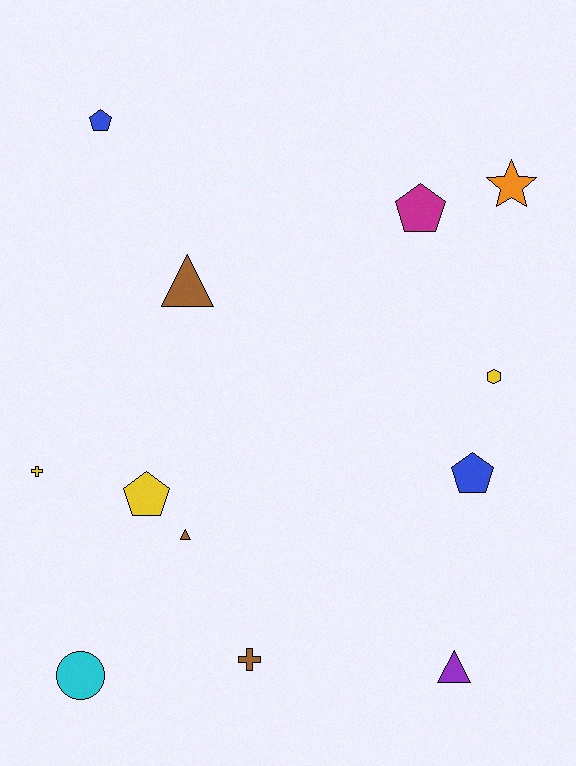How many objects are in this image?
There are 12 objects.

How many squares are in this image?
There are no squares.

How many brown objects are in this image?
There are 3 brown objects.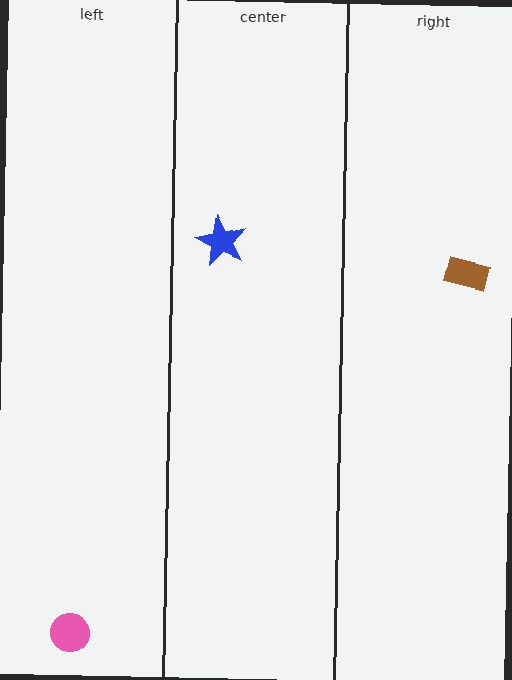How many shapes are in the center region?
1.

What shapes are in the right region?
The brown rectangle.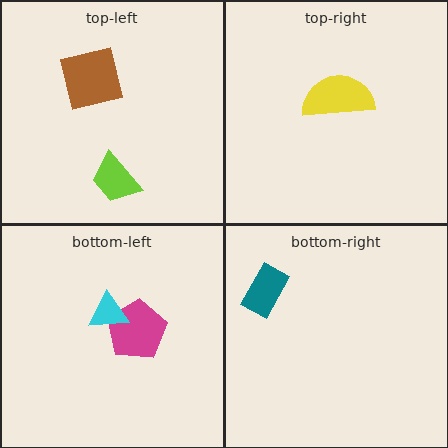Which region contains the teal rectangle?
The bottom-right region.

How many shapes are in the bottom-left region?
2.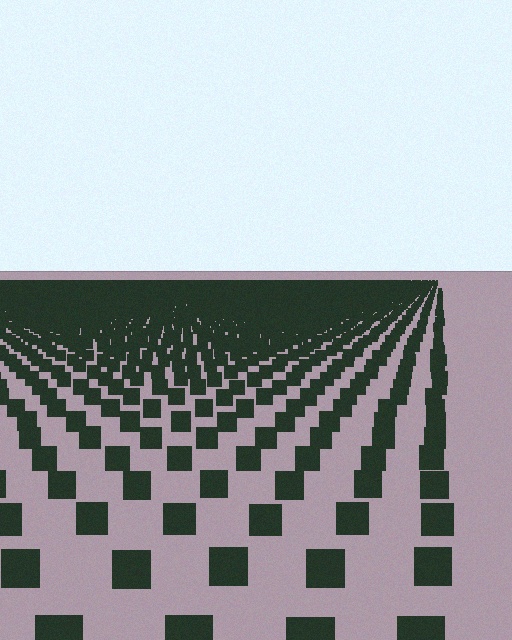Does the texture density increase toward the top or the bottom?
Density increases toward the top.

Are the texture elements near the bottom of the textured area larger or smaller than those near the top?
Larger. Near the bottom, elements are closer to the viewer and appear at a bigger on-screen size.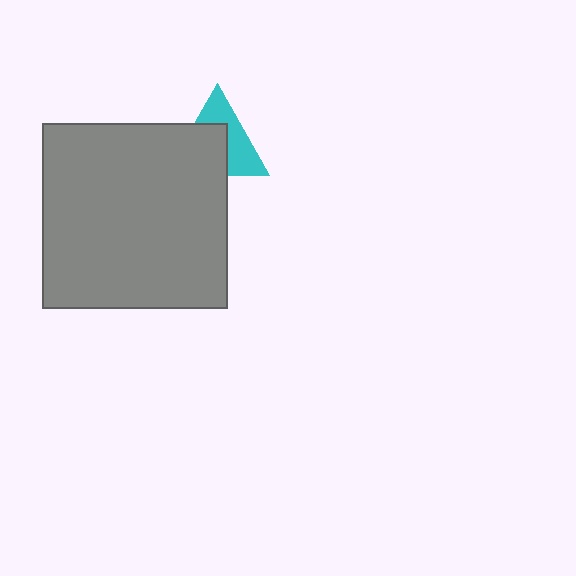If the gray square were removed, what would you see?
You would see the complete cyan triangle.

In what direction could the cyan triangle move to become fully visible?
The cyan triangle could move toward the upper-right. That would shift it out from behind the gray square entirely.